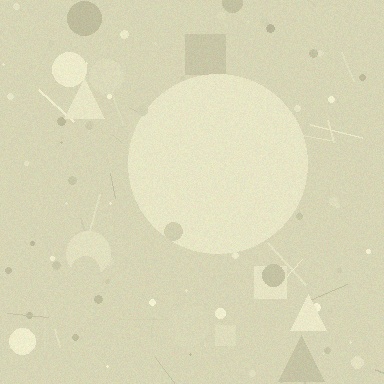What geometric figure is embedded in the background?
A circle is embedded in the background.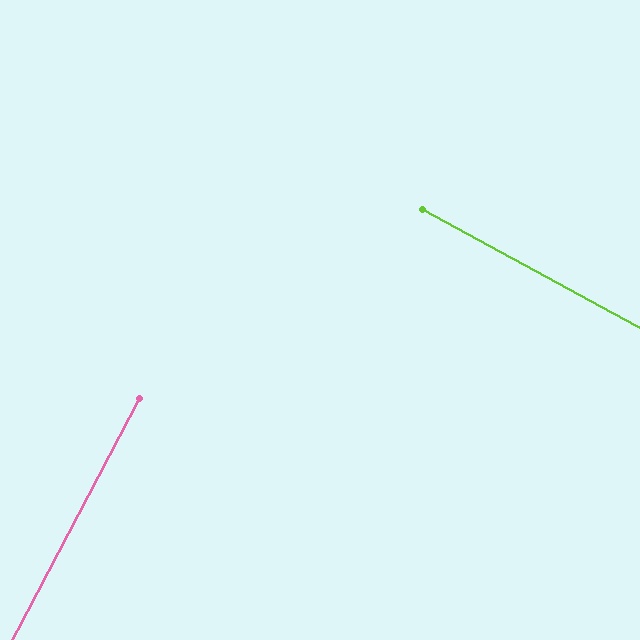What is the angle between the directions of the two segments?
Approximately 89 degrees.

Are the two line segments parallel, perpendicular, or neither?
Perpendicular — they meet at approximately 89°.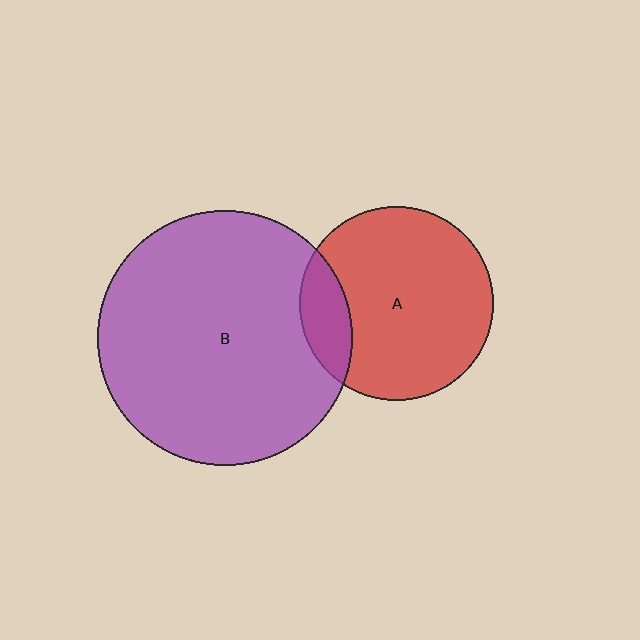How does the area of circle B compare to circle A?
Approximately 1.7 times.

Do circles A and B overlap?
Yes.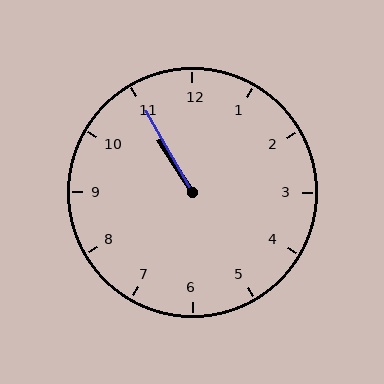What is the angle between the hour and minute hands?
Approximately 2 degrees.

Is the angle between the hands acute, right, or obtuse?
It is acute.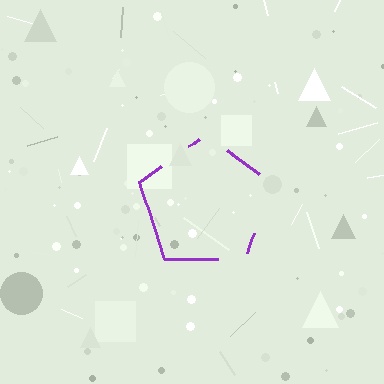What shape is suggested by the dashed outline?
The dashed outline suggests a pentagon.